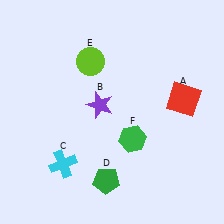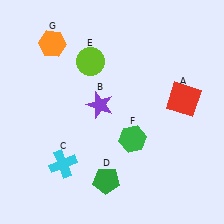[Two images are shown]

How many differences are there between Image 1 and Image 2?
There is 1 difference between the two images.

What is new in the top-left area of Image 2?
An orange hexagon (G) was added in the top-left area of Image 2.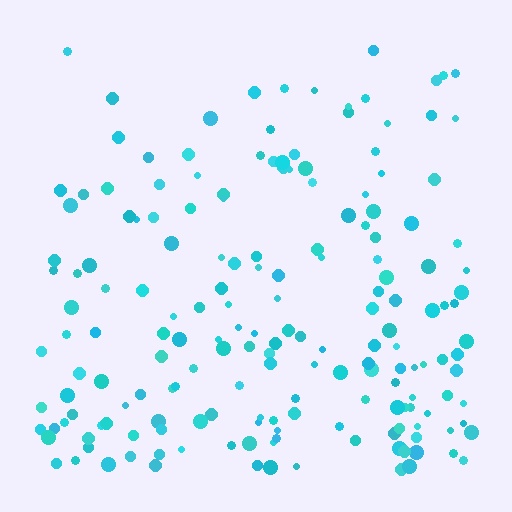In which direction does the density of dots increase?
From top to bottom, with the bottom side densest.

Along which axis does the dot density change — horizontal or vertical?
Vertical.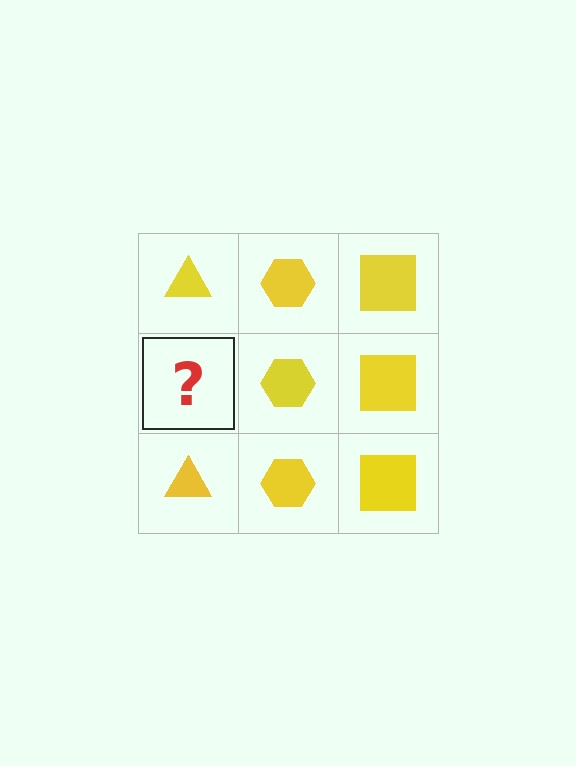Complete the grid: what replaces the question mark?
The question mark should be replaced with a yellow triangle.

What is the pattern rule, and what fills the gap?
The rule is that each column has a consistent shape. The gap should be filled with a yellow triangle.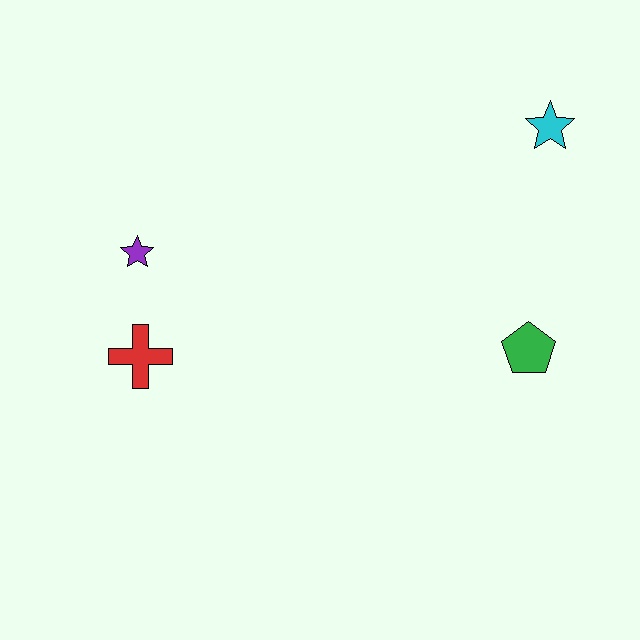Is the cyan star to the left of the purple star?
No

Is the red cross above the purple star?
No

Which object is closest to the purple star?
The red cross is closest to the purple star.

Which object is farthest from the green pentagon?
The purple star is farthest from the green pentagon.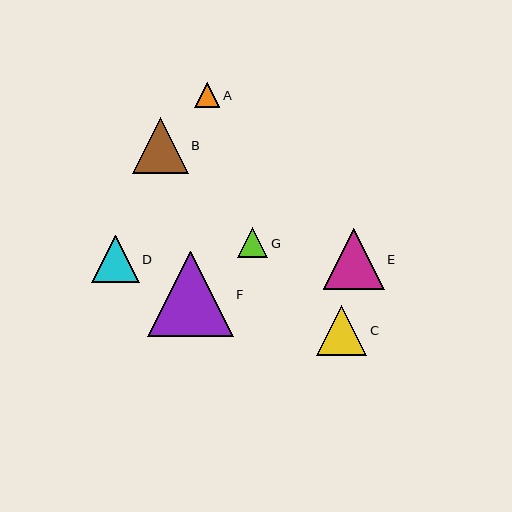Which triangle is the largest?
Triangle F is the largest with a size of approximately 86 pixels.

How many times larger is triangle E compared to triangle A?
Triangle E is approximately 2.4 times the size of triangle A.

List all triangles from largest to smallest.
From largest to smallest: F, E, B, C, D, G, A.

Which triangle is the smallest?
Triangle A is the smallest with a size of approximately 25 pixels.